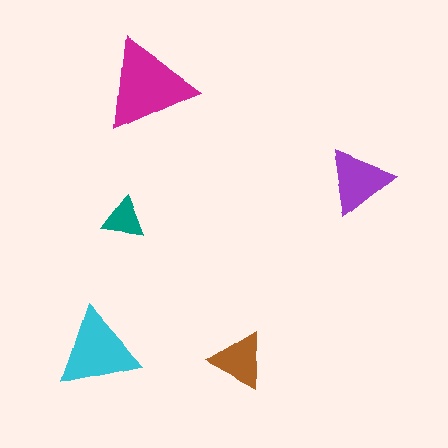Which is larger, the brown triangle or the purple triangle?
The purple one.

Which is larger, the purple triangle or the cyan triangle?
The cyan one.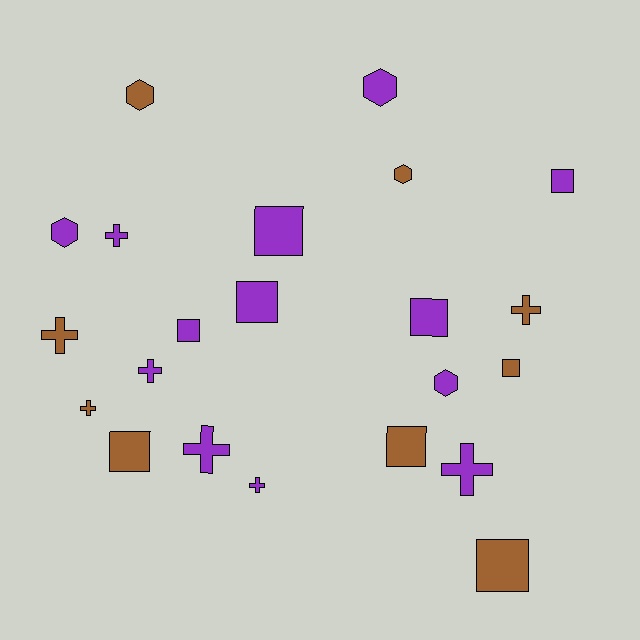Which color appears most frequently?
Purple, with 13 objects.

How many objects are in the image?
There are 22 objects.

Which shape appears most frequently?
Square, with 9 objects.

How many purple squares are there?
There are 5 purple squares.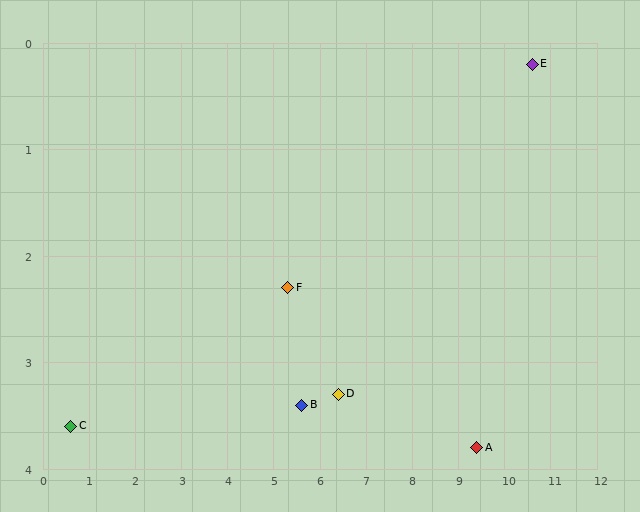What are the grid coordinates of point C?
Point C is at approximately (0.6, 3.6).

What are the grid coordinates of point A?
Point A is at approximately (9.4, 3.8).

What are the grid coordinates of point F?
Point F is at approximately (5.3, 2.3).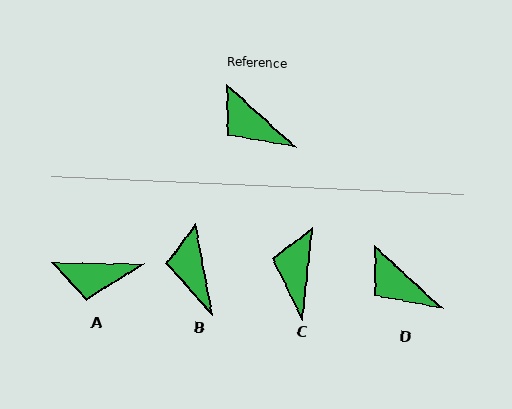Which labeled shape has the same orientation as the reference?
D.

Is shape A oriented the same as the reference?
No, it is off by about 42 degrees.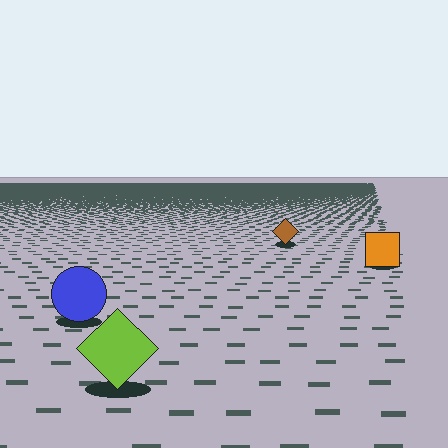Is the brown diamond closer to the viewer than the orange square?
No. The orange square is closer — you can tell from the texture gradient: the ground texture is coarser near it.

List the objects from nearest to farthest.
From nearest to farthest: the lime diamond, the blue circle, the orange square, the brown diamond.